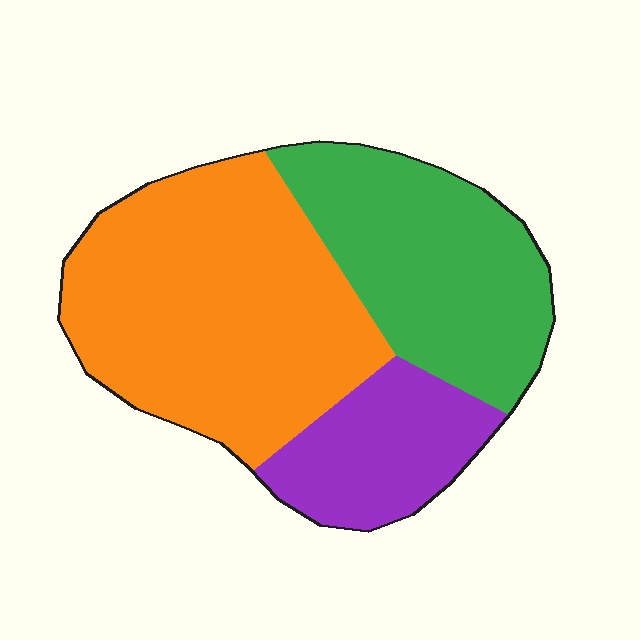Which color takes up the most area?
Orange, at roughly 50%.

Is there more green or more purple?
Green.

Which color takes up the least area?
Purple, at roughly 20%.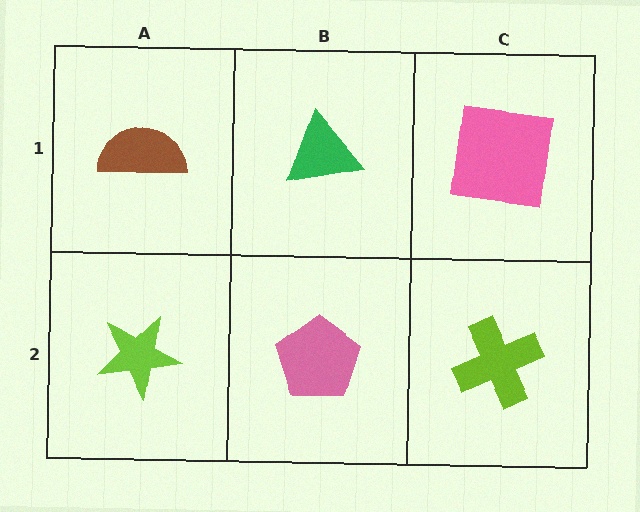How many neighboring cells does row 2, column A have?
2.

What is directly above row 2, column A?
A brown semicircle.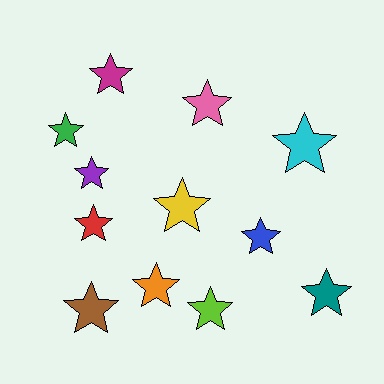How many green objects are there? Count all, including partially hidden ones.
There is 1 green object.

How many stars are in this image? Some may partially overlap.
There are 12 stars.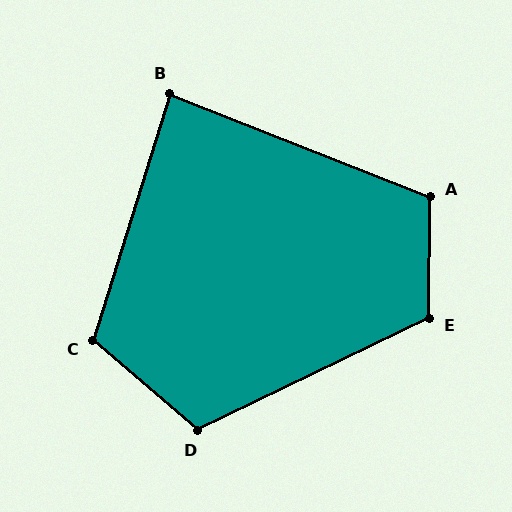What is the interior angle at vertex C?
Approximately 113 degrees (obtuse).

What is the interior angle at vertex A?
Approximately 111 degrees (obtuse).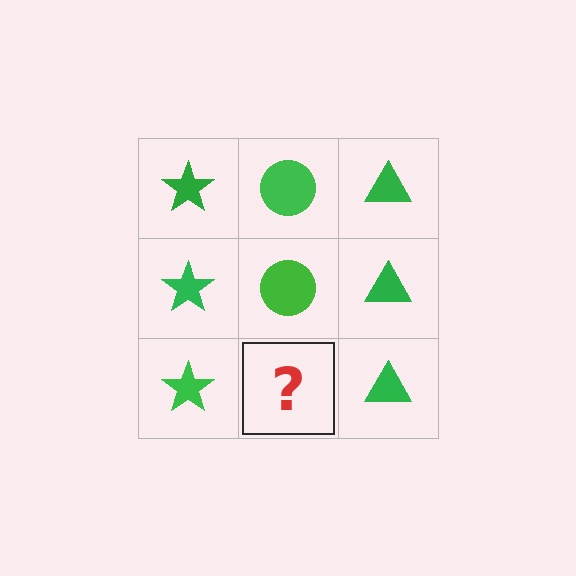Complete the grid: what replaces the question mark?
The question mark should be replaced with a green circle.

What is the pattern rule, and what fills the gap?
The rule is that each column has a consistent shape. The gap should be filled with a green circle.